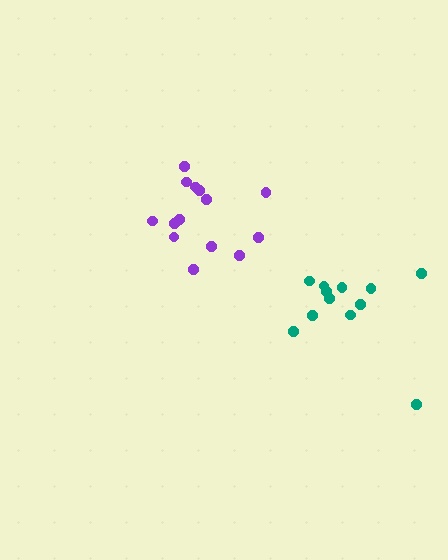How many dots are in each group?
Group 1: 14 dots, Group 2: 12 dots (26 total).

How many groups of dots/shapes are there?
There are 2 groups.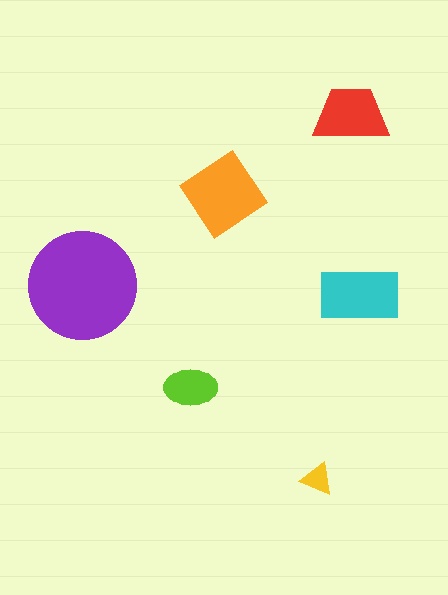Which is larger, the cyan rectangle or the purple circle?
The purple circle.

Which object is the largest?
The purple circle.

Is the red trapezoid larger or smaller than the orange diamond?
Smaller.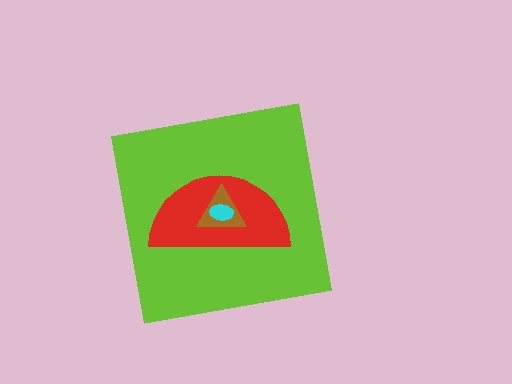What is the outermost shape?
The lime square.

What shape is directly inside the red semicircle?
The brown triangle.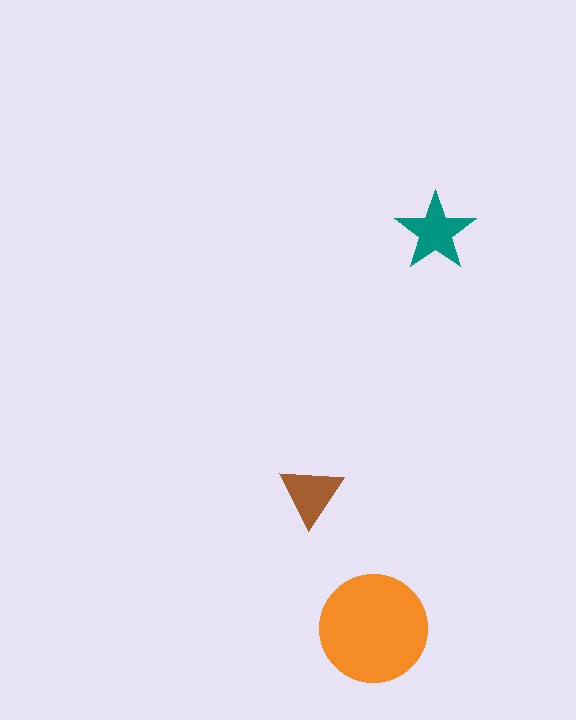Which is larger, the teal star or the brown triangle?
The teal star.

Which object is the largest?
The orange circle.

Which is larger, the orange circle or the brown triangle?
The orange circle.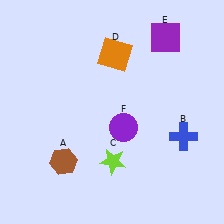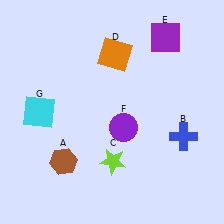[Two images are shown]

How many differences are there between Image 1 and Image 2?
There is 1 difference between the two images.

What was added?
A cyan square (G) was added in Image 2.